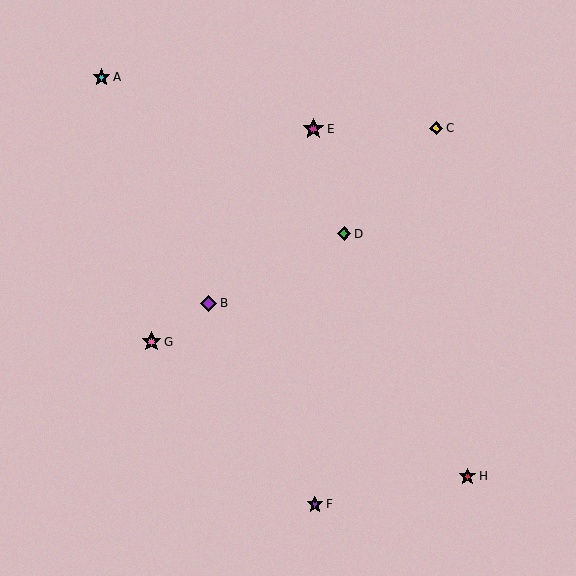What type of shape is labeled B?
Shape B is a purple diamond.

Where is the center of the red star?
The center of the red star is at (467, 476).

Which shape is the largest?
The magenta star (labeled E) is the largest.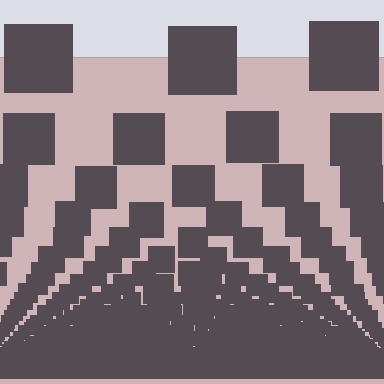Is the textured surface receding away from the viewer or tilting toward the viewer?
The surface appears to tilt toward the viewer. Texture elements get larger and sparser toward the top.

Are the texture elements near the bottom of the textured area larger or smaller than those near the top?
Smaller. The gradient is inverted — elements near the bottom are smaller and denser.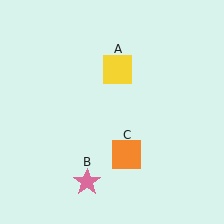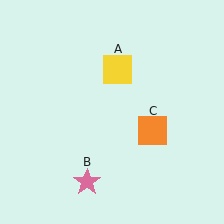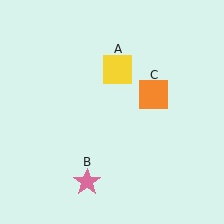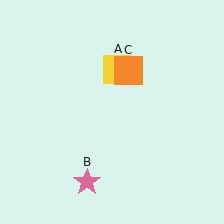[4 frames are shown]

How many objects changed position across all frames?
1 object changed position: orange square (object C).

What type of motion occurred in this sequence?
The orange square (object C) rotated counterclockwise around the center of the scene.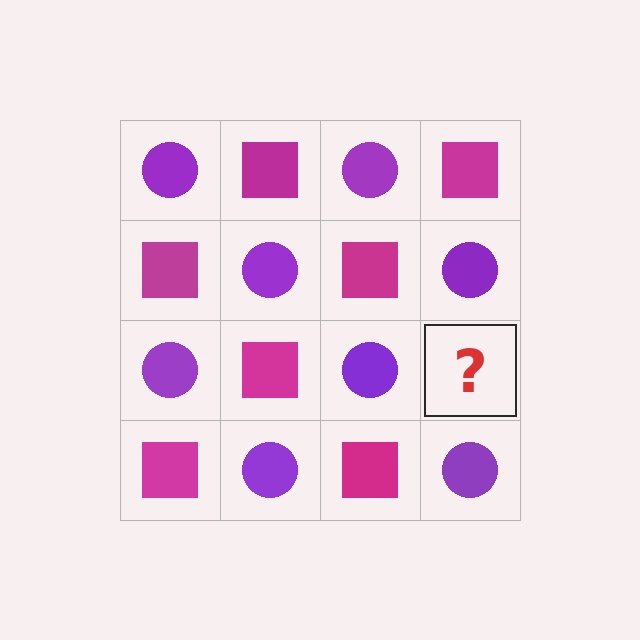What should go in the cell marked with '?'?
The missing cell should contain a magenta square.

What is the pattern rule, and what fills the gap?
The rule is that it alternates purple circle and magenta square in a checkerboard pattern. The gap should be filled with a magenta square.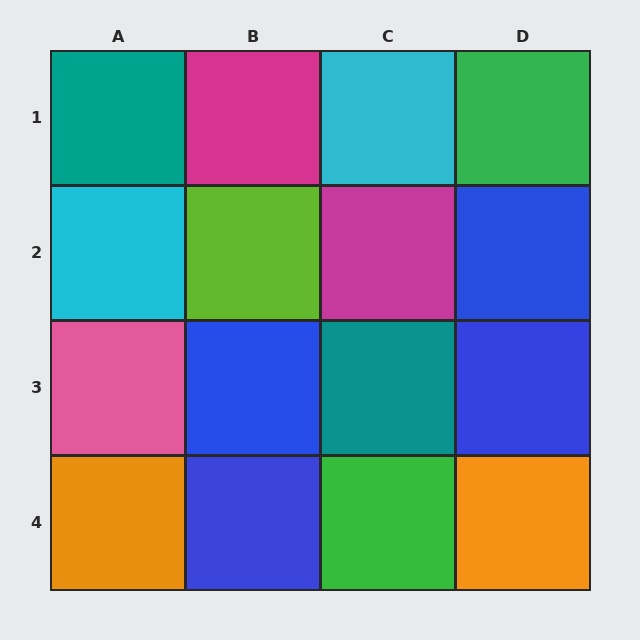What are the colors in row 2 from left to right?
Cyan, lime, magenta, blue.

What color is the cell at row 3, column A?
Pink.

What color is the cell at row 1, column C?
Cyan.